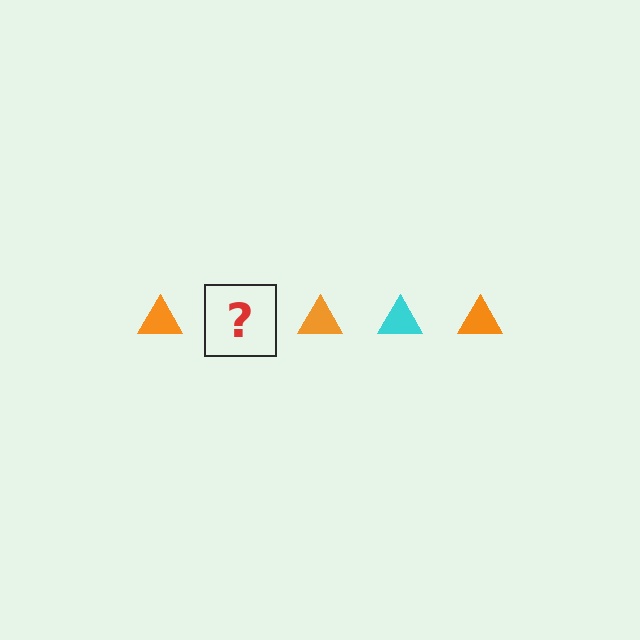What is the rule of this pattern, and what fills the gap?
The rule is that the pattern cycles through orange, cyan triangles. The gap should be filled with a cyan triangle.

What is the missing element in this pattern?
The missing element is a cyan triangle.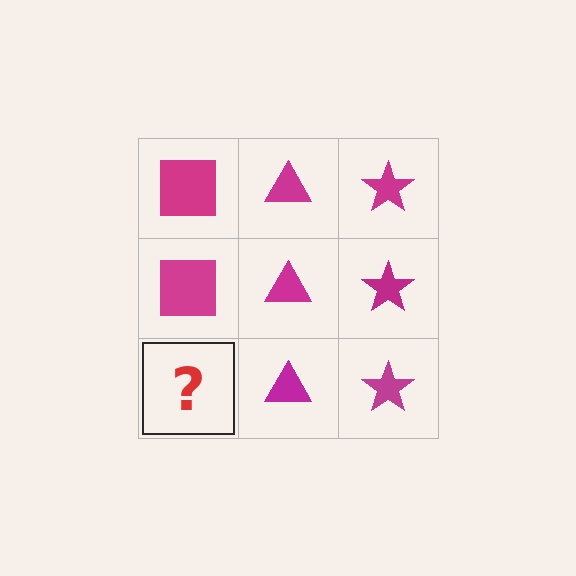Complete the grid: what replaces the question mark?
The question mark should be replaced with a magenta square.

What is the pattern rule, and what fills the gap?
The rule is that each column has a consistent shape. The gap should be filled with a magenta square.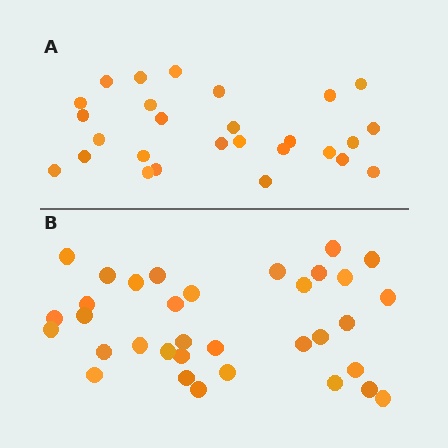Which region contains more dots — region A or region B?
Region B (the bottom region) has more dots.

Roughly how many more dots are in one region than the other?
Region B has roughly 8 or so more dots than region A.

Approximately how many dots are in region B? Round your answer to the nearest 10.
About 30 dots. (The exact count is 34, which rounds to 30.)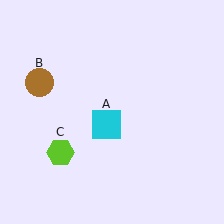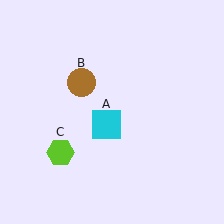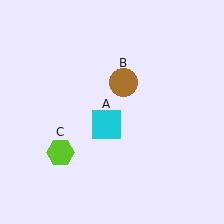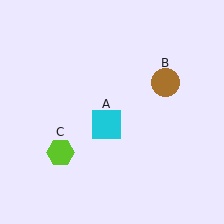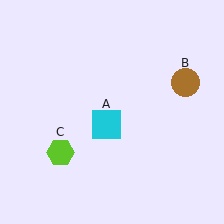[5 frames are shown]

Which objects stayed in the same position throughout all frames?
Cyan square (object A) and lime hexagon (object C) remained stationary.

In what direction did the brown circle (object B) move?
The brown circle (object B) moved right.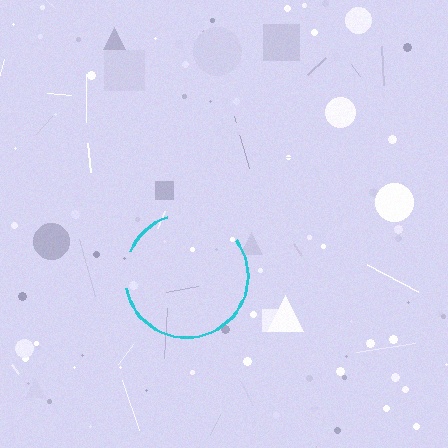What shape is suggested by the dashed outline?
The dashed outline suggests a circle.